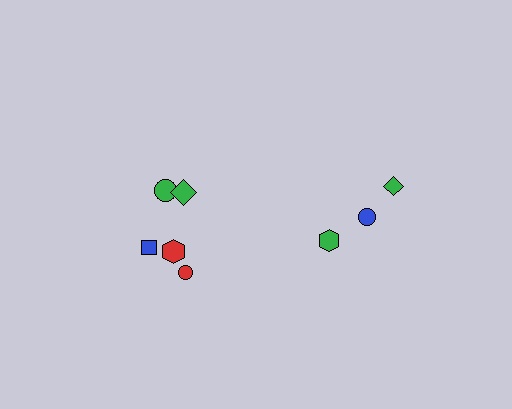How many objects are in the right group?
There are 3 objects.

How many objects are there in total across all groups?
There are 8 objects.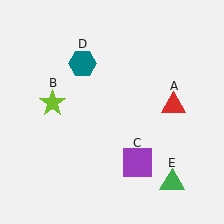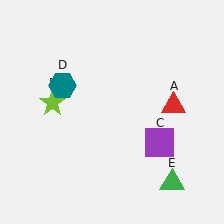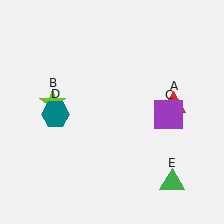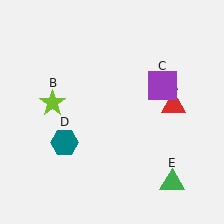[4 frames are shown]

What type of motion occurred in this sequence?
The purple square (object C), teal hexagon (object D) rotated counterclockwise around the center of the scene.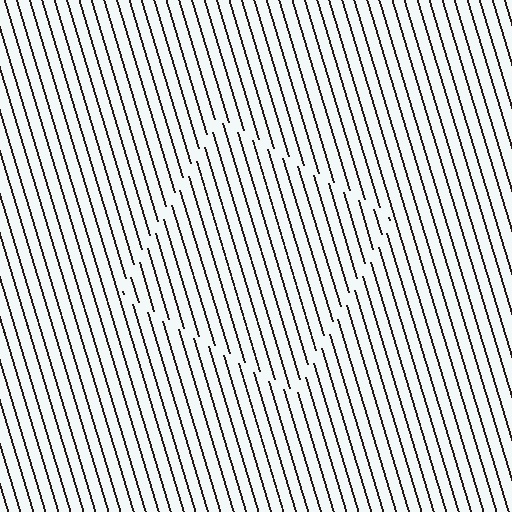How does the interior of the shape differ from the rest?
The interior of the shape contains the same grating, shifted by half a period — the contour is defined by the phase discontinuity where line-ends from the inner and outer gratings abut.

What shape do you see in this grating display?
An illusory square. The interior of the shape contains the same grating, shifted by half a period — the contour is defined by the phase discontinuity where line-ends from the inner and outer gratings abut.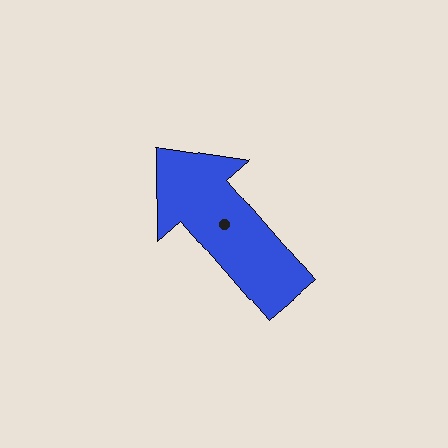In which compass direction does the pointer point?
Northwest.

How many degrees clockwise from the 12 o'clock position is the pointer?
Approximately 319 degrees.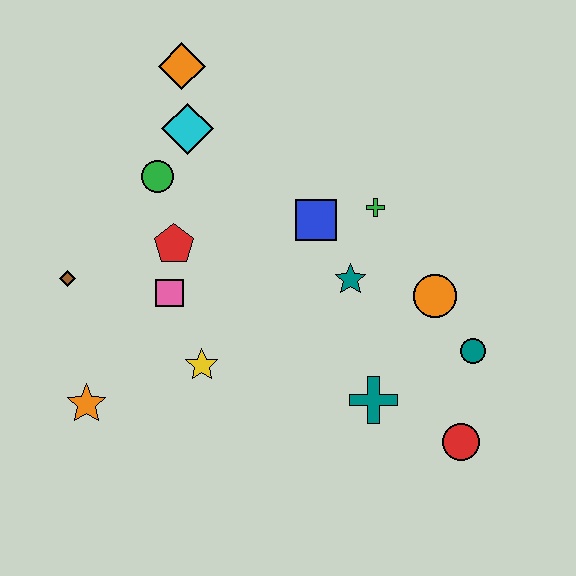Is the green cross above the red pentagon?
Yes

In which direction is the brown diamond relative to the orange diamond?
The brown diamond is below the orange diamond.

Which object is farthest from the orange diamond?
The red circle is farthest from the orange diamond.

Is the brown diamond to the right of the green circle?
No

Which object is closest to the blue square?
The green cross is closest to the blue square.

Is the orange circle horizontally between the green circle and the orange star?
No